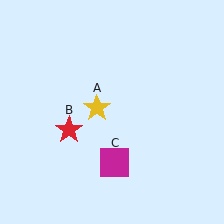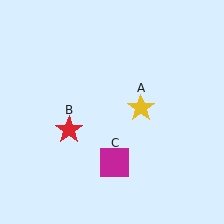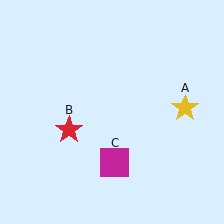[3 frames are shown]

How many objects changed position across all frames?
1 object changed position: yellow star (object A).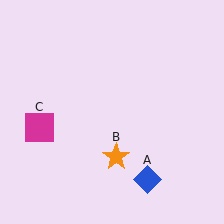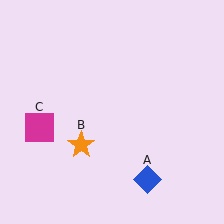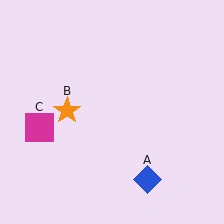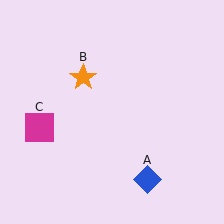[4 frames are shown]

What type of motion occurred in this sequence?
The orange star (object B) rotated clockwise around the center of the scene.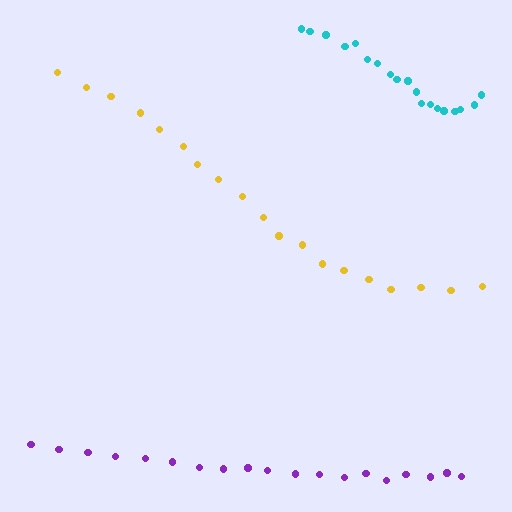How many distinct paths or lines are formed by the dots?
There are 3 distinct paths.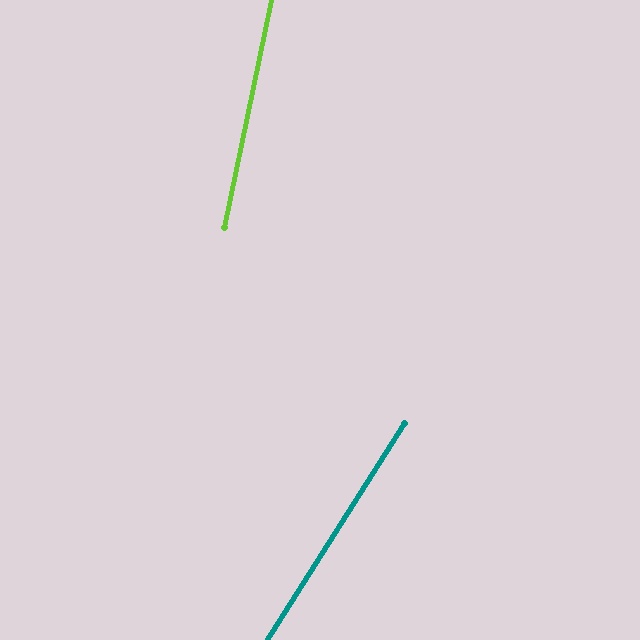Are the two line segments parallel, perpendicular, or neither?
Neither parallel nor perpendicular — they differ by about 21°.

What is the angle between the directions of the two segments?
Approximately 21 degrees.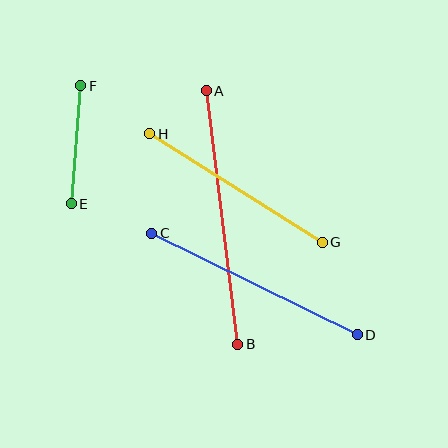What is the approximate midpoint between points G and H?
The midpoint is at approximately (236, 188) pixels.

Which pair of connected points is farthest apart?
Points A and B are farthest apart.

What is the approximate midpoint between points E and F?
The midpoint is at approximately (76, 145) pixels.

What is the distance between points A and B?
The distance is approximately 255 pixels.